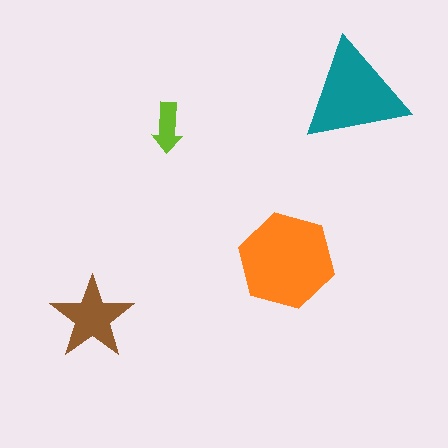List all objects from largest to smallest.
The orange hexagon, the teal triangle, the brown star, the lime arrow.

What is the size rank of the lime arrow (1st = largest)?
4th.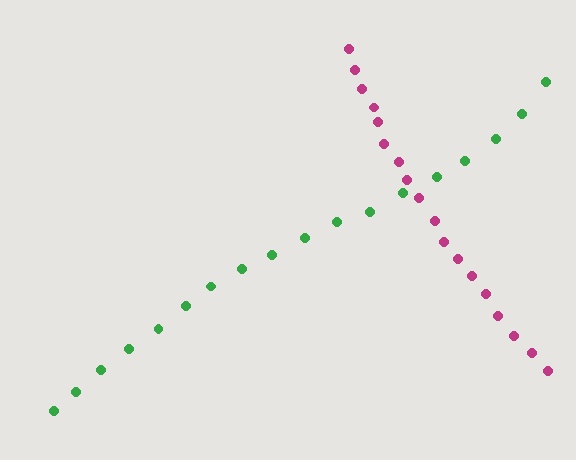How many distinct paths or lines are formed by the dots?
There are 2 distinct paths.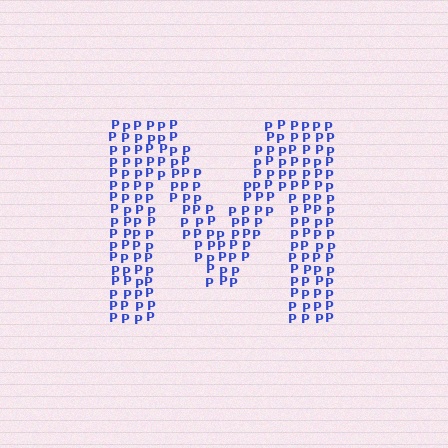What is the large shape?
The large shape is the letter M.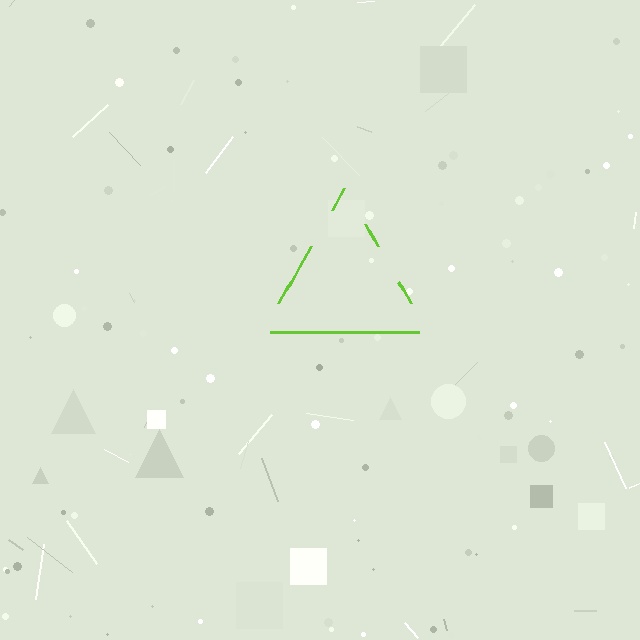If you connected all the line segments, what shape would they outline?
They would outline a triangle.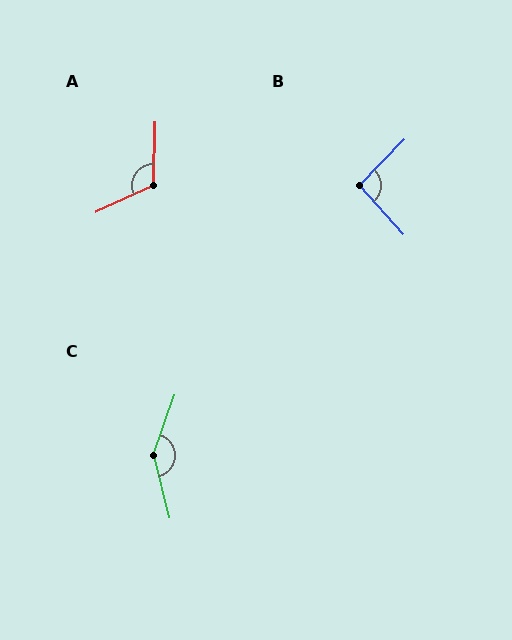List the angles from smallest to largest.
B (94°), A (116°), C (146°).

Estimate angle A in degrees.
Approximately 116 degrees.